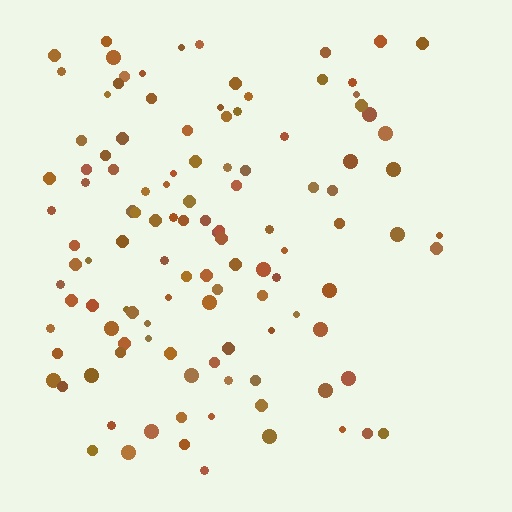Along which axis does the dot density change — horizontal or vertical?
Horizontal.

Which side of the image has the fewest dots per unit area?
The right.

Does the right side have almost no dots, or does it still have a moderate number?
Still a moderate number, just noticeably fewer than the left.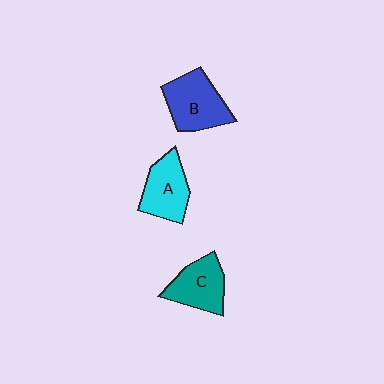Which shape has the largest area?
Shape B (blue).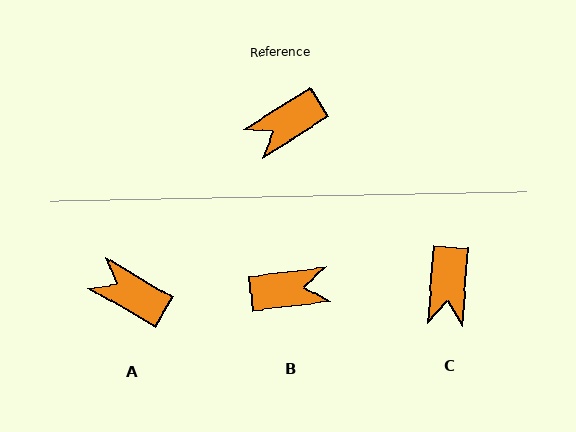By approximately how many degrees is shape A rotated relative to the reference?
Approximately 63 degrees clockwise.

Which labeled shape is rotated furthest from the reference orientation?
B, about 154 degrees away.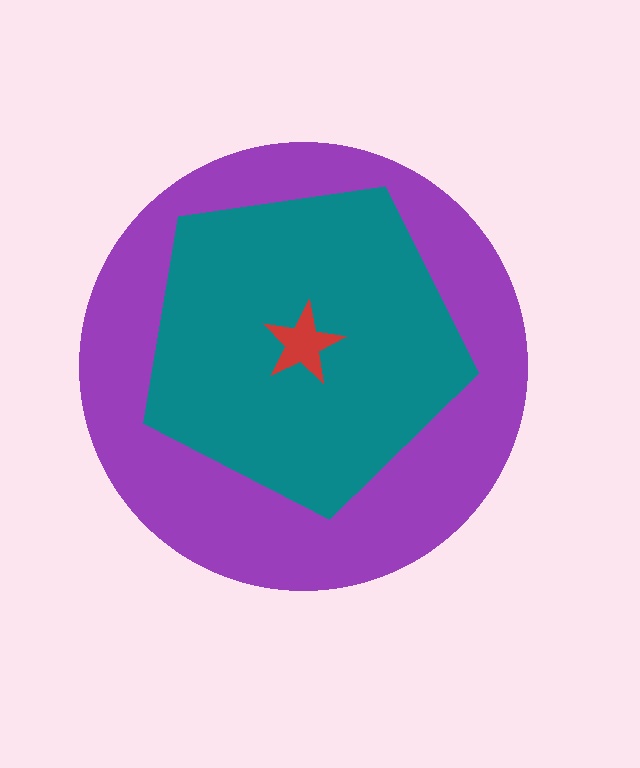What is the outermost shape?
The purple circle.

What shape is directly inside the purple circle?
The teal pentagon.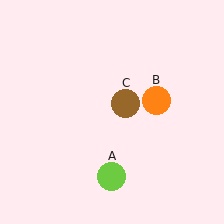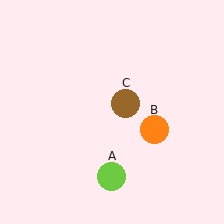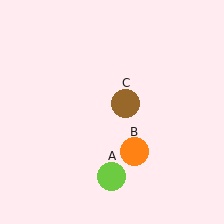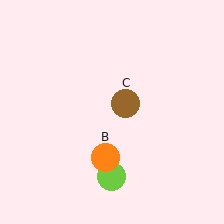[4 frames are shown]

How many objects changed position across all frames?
1 object changed position: orange circle (object B).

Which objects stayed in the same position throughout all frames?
Lime circle (object A) and brown circle (object C) remained stationary.